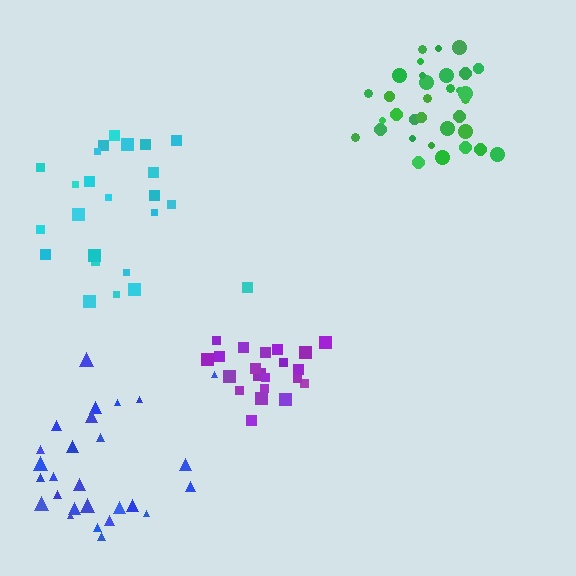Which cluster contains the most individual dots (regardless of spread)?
Green (33).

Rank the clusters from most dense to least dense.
purple, green, blue, cyan.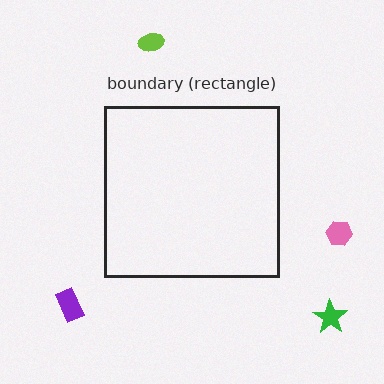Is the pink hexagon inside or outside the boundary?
Outside.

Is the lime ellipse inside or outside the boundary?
Outside.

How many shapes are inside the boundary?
0 inside, 4 outside.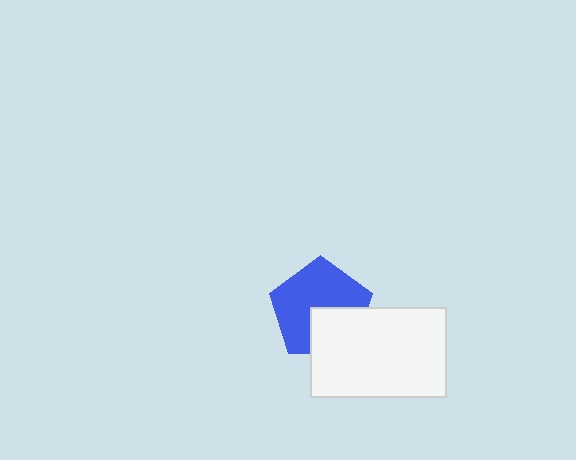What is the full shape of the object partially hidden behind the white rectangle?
The partially hidden object is a blue pentagon.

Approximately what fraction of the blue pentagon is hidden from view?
Roughly 33% of the blue pentagon is hidden behind the white rectangle.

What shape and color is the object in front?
The object in front is a white rectangle.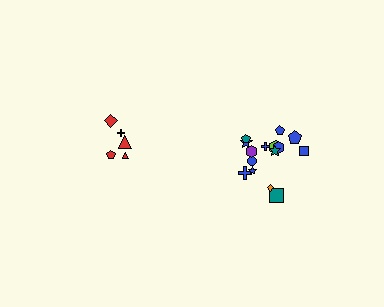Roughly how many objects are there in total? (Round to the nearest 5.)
Roughly 20 objects in total.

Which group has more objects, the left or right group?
The right group.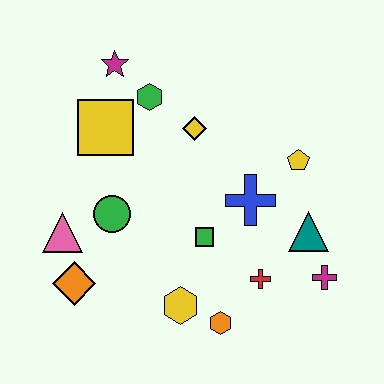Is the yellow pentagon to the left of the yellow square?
No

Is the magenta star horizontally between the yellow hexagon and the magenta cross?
No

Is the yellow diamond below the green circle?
No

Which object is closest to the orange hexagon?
The yellow hexagon is closest to the orange hexagon.